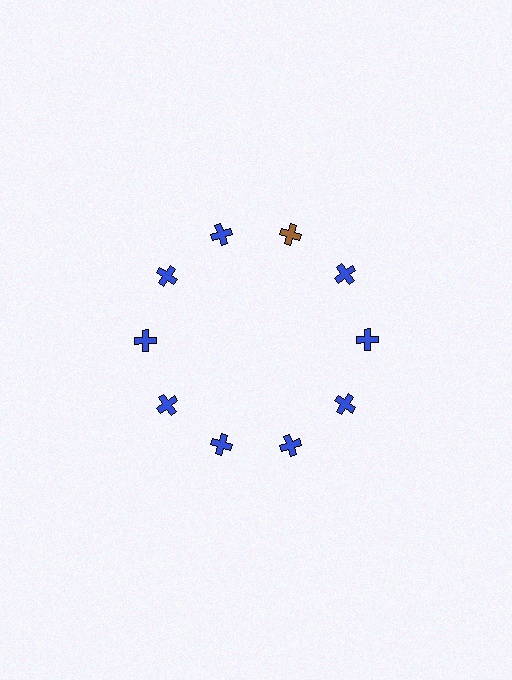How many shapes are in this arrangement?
There are 10 shapes arranged in a ring pattern.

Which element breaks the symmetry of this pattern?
The brown cross at roughly the 1 o'clock position breaks the symmetry. All other shapes are blue crosses.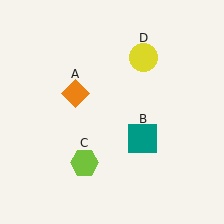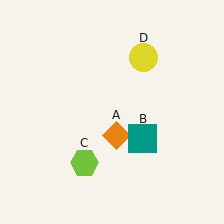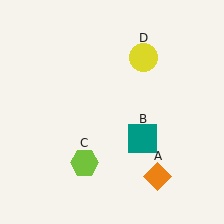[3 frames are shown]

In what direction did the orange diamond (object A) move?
The orange diamond (object A) moved down and to the right.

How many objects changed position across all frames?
1 object changed position: orange diamond (object A).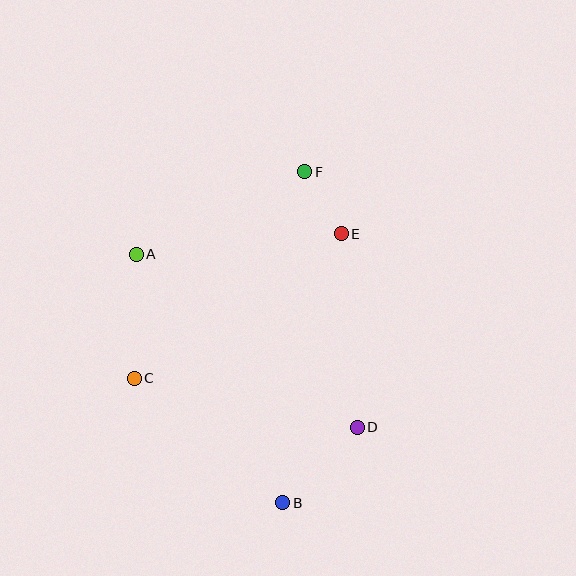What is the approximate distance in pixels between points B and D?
The distance between B and D is approximately 106 pixels.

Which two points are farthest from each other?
Points B and F are farthest from each other.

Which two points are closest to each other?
Points E and F are closest to each other.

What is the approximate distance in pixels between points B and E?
The distance between B and E is approximately 275 pixels.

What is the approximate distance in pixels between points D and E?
The distance between D and E is approximately 194 pixels.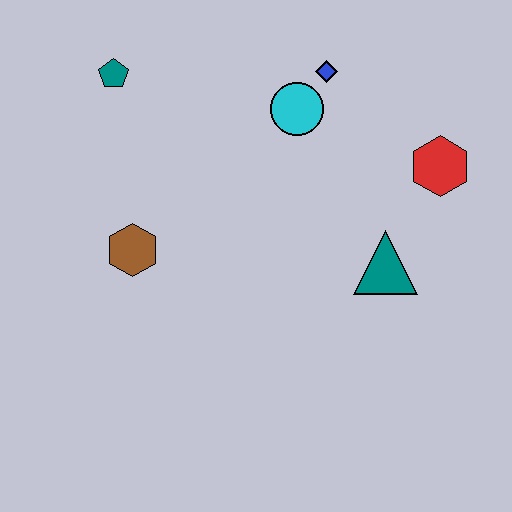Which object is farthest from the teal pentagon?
The red hexagon is farthest from the teal pentagon.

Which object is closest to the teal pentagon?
The brown hexagon is closest to the teal pentagon.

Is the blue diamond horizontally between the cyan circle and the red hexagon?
Yes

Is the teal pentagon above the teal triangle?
Yes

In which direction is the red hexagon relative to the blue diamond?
The red hexagon is to the right of the blue diamond.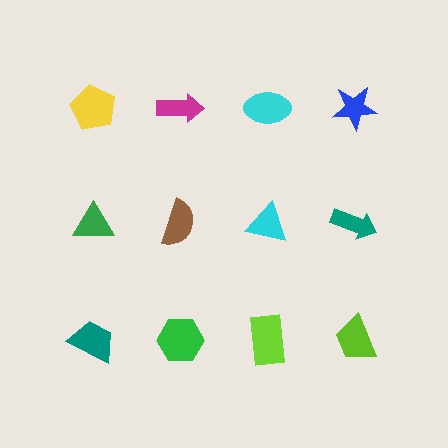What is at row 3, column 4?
A lime trapezoid.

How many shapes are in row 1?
4 shapes.